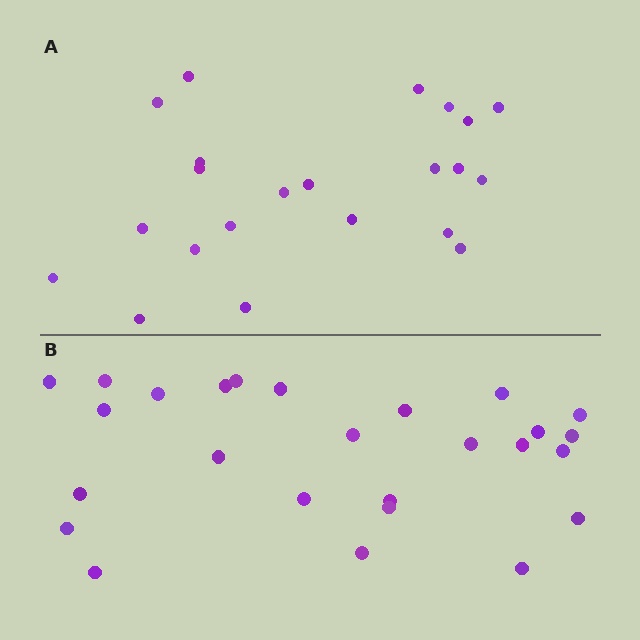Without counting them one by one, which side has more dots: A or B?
Region B (the bottom region) has more dots.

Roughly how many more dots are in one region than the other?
Region B has about 4 more dots than region A.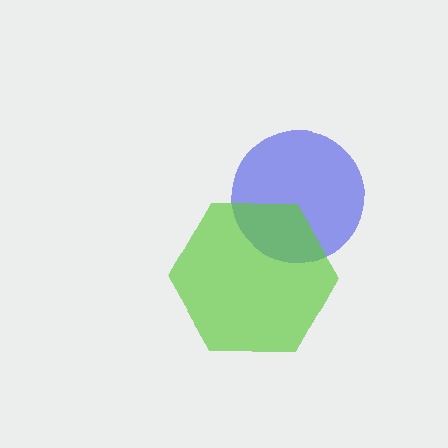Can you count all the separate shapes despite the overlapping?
Yes, there are 2 separate shapes.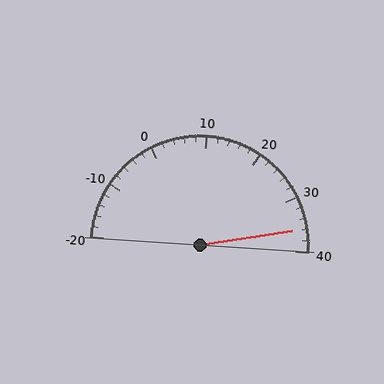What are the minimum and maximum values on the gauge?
The gauge ranges from -20 to 40.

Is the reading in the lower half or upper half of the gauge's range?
The reading is in the upper half of the range (-20 to 40).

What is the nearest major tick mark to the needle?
The nearest major tick mark is 40.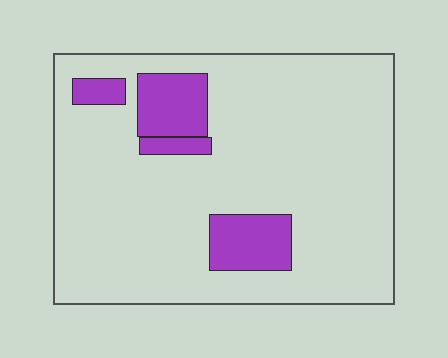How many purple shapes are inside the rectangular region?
4.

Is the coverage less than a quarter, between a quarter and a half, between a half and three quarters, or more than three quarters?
Less than a quarter.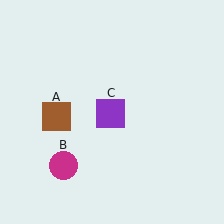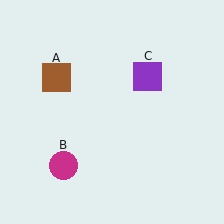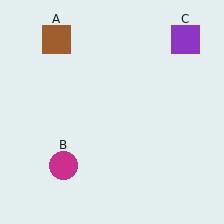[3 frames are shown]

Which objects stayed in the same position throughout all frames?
Magenta circle (object B) remained stationary.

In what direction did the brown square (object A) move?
The brown square (object A) moved up.